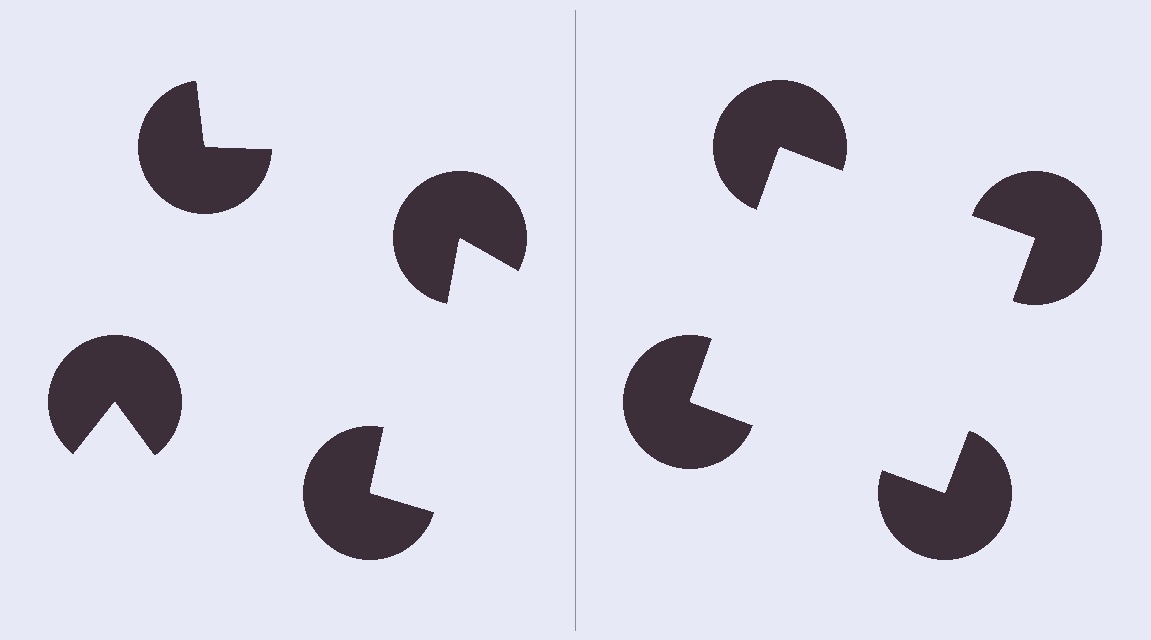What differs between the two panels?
The pac-man discs are positioned identically on both sides; only the wedge orientations differ. On the right they align to a square; on the left they are misaligned.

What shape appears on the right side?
An illusory square.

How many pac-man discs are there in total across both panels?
8 — 4 on each side.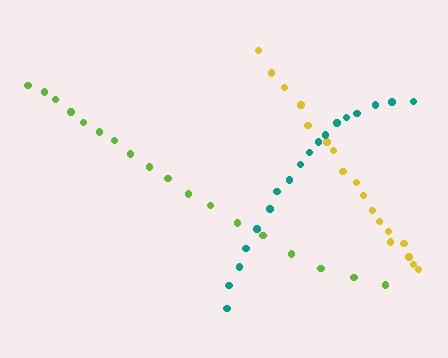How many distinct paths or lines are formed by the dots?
There are 3 distinct paths.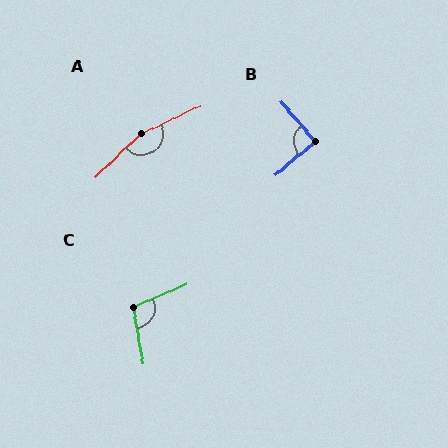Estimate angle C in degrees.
Approximately 103 degrees.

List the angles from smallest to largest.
B (89°), C (103°), A (161°).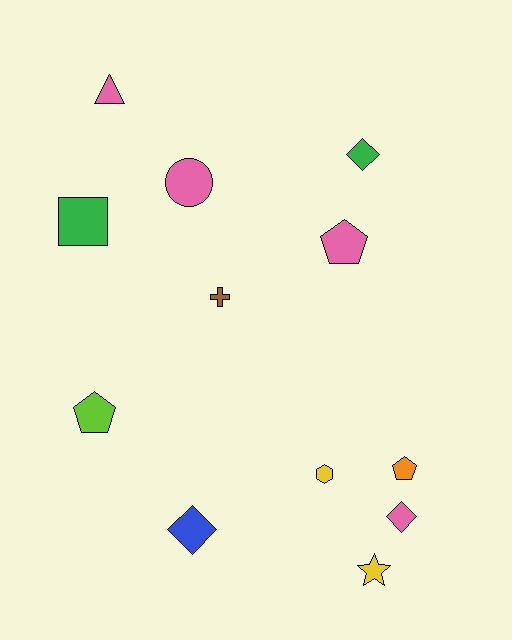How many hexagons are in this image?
There is 1 hexagon.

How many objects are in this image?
There are 12 objects.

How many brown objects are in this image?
There is 1 brown object.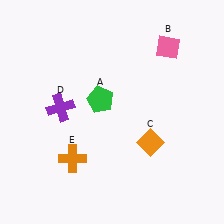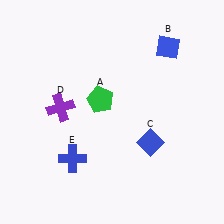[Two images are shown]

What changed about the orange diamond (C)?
In Image 1, C is orange. In Image 2, it changed to blue.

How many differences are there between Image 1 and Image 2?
There are 3 differences between the two images.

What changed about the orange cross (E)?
In Image 1, E is orange. In Image 2, it changed to blue.